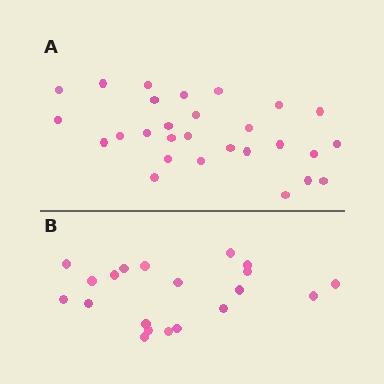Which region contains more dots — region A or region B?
Region A (the top region) has more dots.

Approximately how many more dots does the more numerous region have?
Region A has roughly 8 or so more dots than region B.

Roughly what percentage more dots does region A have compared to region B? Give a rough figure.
About 40% more.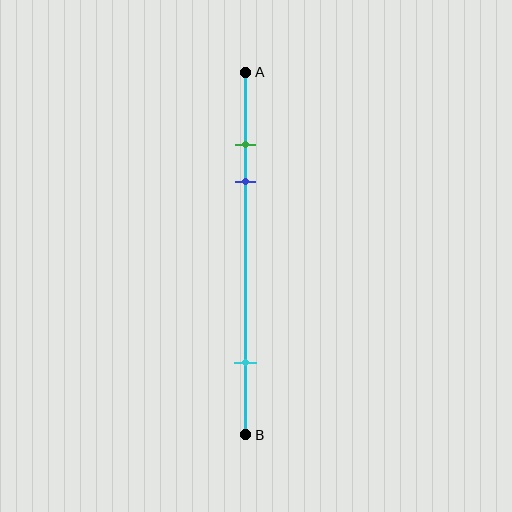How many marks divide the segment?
There are 3 marks dividing the segment.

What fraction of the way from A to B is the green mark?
The green mark is approximately 20% (0.2) of the way from A to B.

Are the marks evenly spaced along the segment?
No, the marks are not evenly spaced.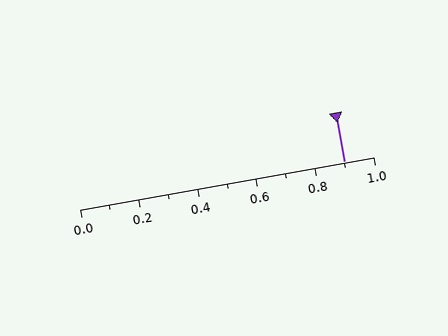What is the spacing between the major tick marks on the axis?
The major ticks are spaced 0.2 apart.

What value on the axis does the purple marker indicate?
The marker indicates approximately 0.9.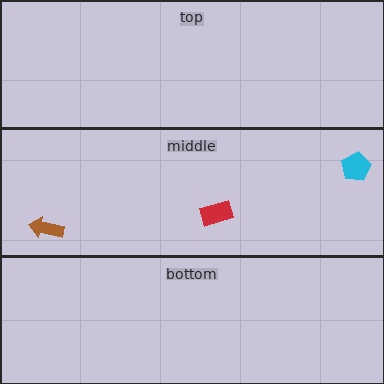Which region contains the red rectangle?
The middle region.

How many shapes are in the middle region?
3.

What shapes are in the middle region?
The brown arrow, the red rectangle, the cyan pentagon.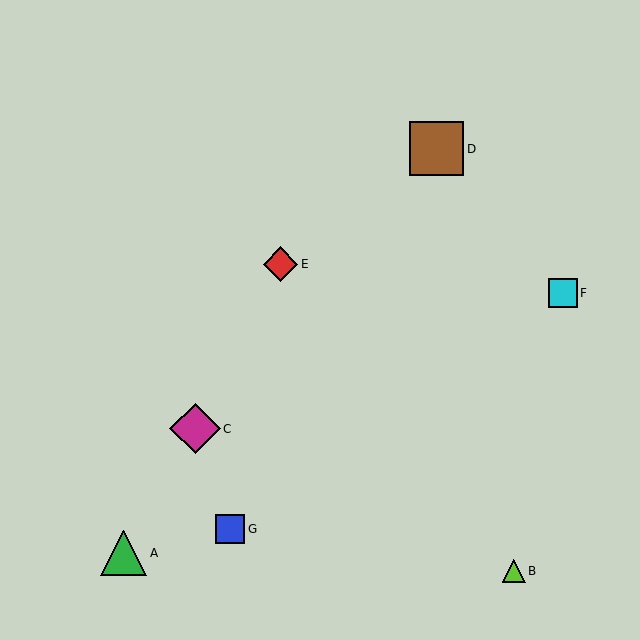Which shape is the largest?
The brown square (labeled D) is the largest.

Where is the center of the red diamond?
The center of the red diamond is at (280, 264).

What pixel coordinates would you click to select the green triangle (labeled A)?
Click at (124, 553) to select the green triangle A.